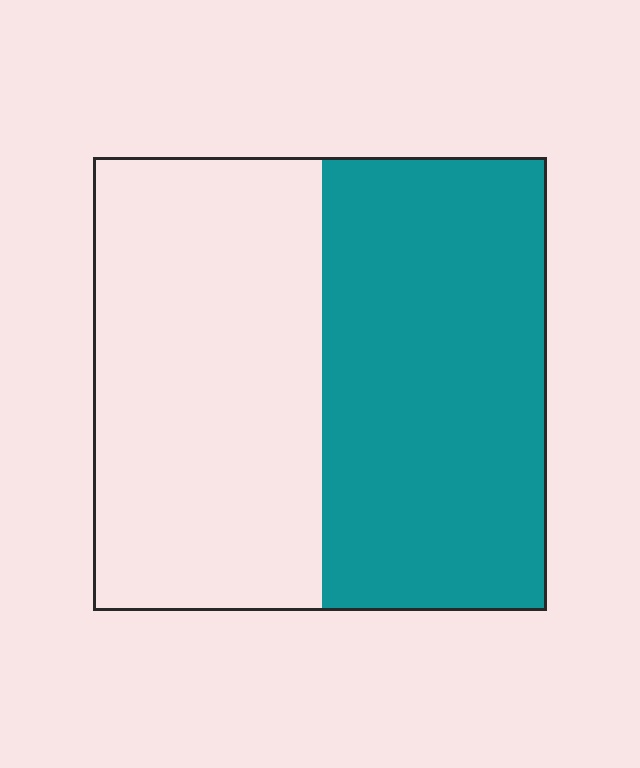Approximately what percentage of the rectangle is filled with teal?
Approximately 50%.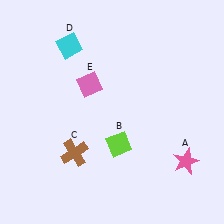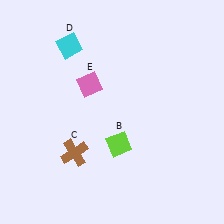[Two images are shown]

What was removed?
The pink star (A) was removed in Image 2.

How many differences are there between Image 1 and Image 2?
There is 1 difference between the two images.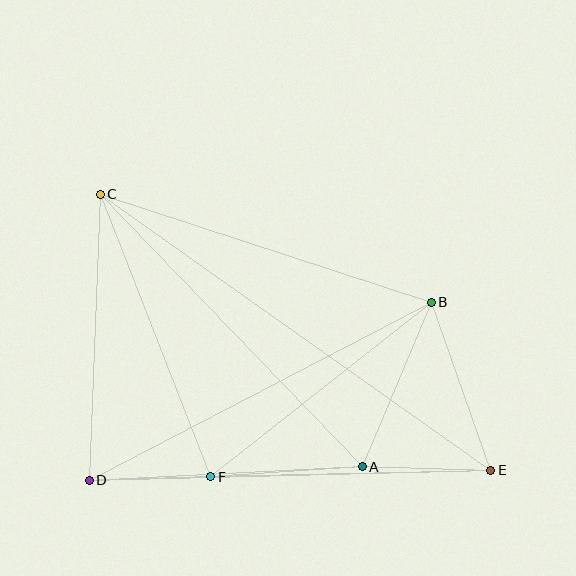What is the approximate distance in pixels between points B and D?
The distance between B and D is approximately 386 pixels.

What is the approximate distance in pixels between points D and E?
The distance between D and E is approximately 401 pixels.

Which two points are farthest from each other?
Points C and E are farthest from each other.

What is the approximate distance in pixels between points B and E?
The distance between B and E is approximately 178 pixels.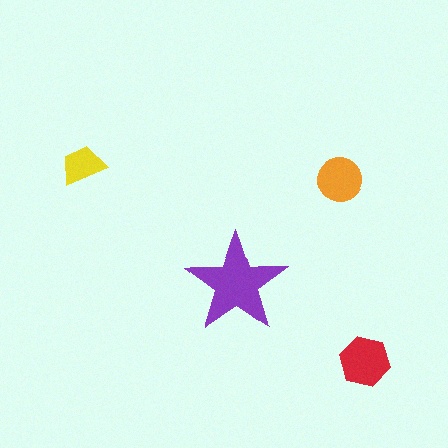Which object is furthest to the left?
The yellow trapezoid is leftmost.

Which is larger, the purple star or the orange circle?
The purple star.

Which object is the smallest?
The yellow trapezoid.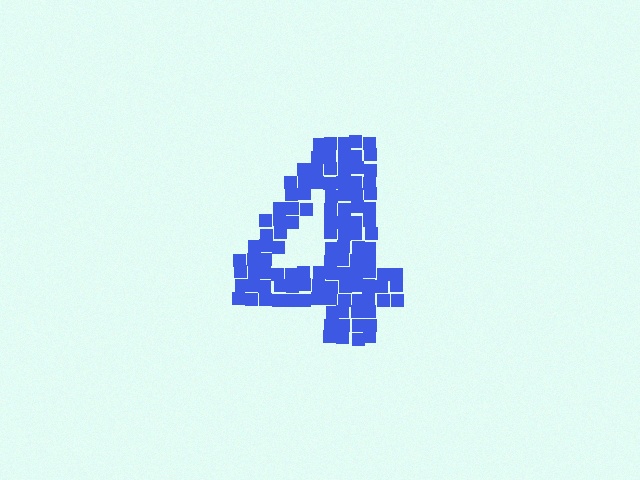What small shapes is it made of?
It is made of small squares.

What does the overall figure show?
The overall figure shows the digit 4.